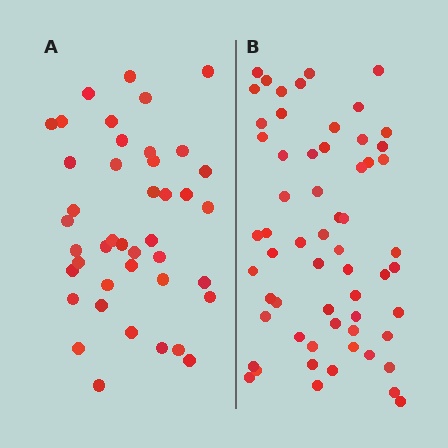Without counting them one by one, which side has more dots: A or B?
Region B (the right region) has more dots.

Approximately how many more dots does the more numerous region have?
Region B has approximately 20 more dots than region A.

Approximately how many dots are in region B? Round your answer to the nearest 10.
About 60 dots.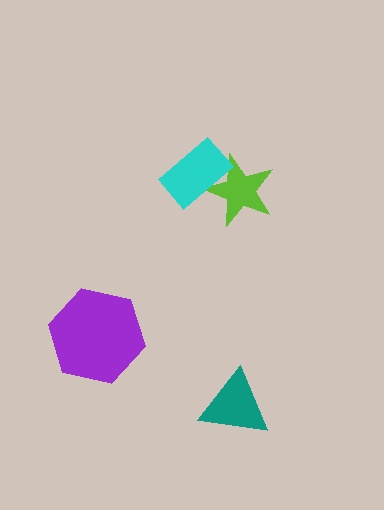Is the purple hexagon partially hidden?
No, no other shape covers it.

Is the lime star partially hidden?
Yes, it is partially covered by another shape.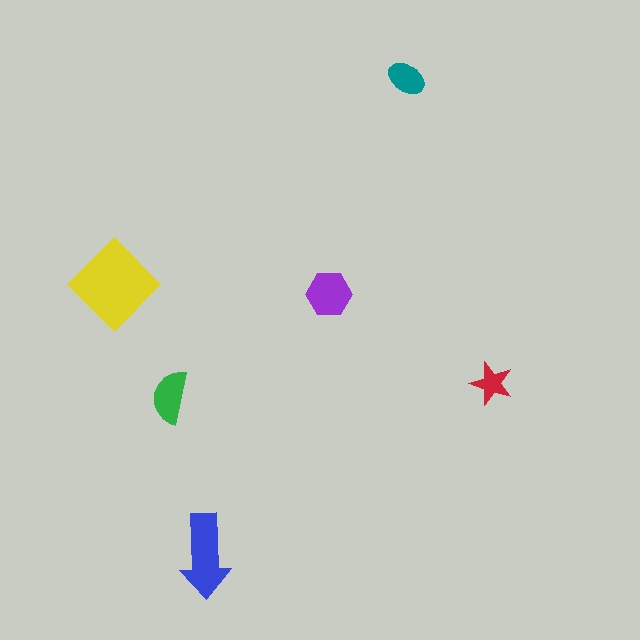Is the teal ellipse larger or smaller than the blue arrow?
Smaller.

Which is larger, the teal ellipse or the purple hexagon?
The purple hexagon.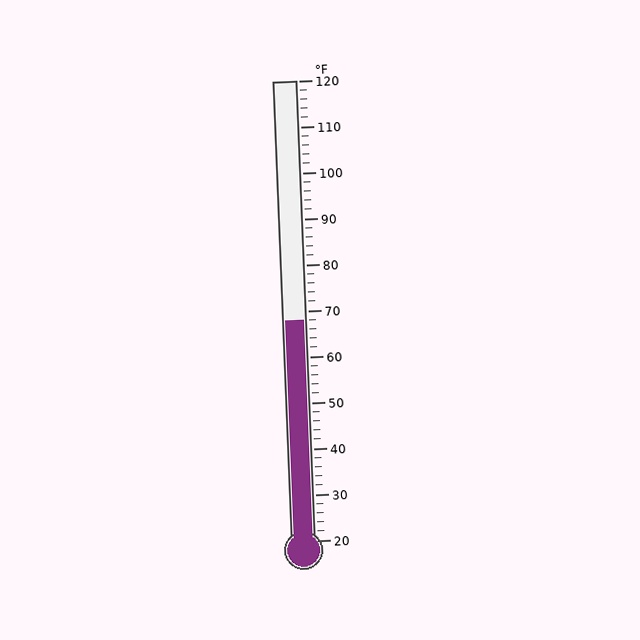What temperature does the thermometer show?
The thermometer shows approximately 68°F.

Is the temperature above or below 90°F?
The temperature is below 90°F.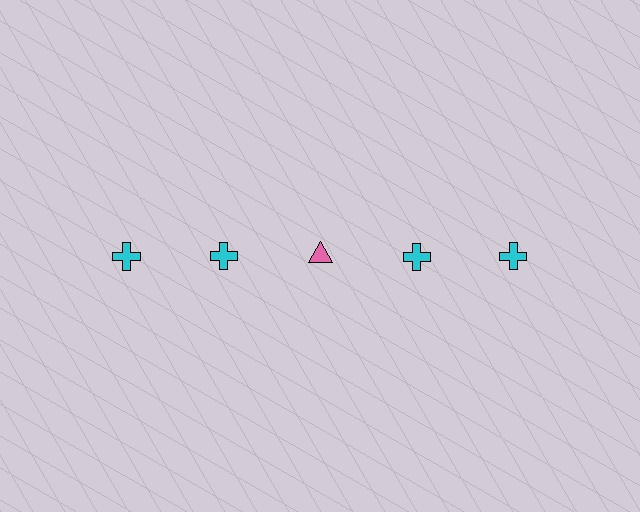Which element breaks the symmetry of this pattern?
The pink triangle in the top row, center column breaks the symmetry. All other shapes are cyan crosses.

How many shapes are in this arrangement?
There are 5 shapes arranged in a grid pattern.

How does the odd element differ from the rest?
It differs in both color (pink instead of cyan) and shape (triangle instead of cross).